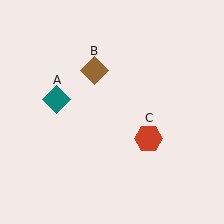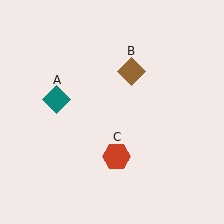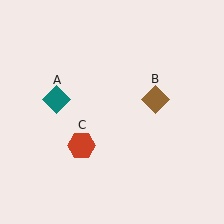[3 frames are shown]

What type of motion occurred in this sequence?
The brown diamond (object B), red hexagon (object C) rotated clockwise around the center of the scene.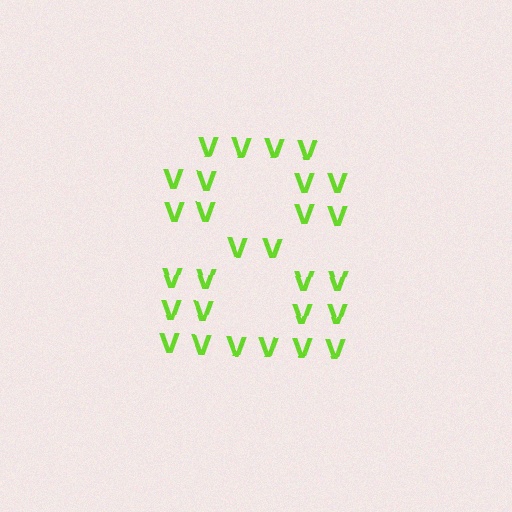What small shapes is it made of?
It is made of small letter V's.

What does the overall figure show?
The overall figure shows the digit 8.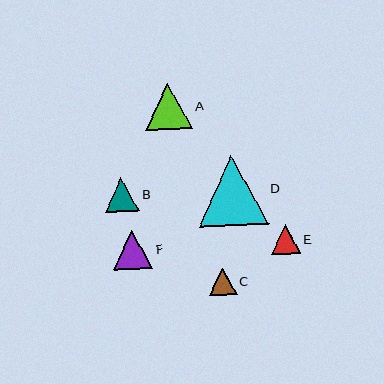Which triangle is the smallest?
Triangle C is the smallest with a size of approximately 27 pixels.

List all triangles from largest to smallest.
From largest to smallest: D, A, F, B, E, C.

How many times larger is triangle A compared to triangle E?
Triangle A is approximately 1.6 times the size of triangle E.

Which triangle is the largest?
Triangle D is the largest with a size of approximately 70 pixels.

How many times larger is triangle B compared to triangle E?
Triangle B is approximately 1.2 times the size of triangle E.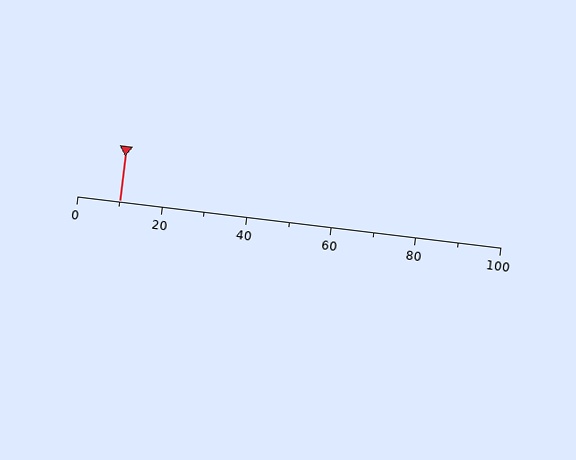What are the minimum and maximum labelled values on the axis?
The axis runs from 0 to 100.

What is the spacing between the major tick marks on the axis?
The major ticks are spaced 20 apart.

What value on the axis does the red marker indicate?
The marker indicates approximately 10.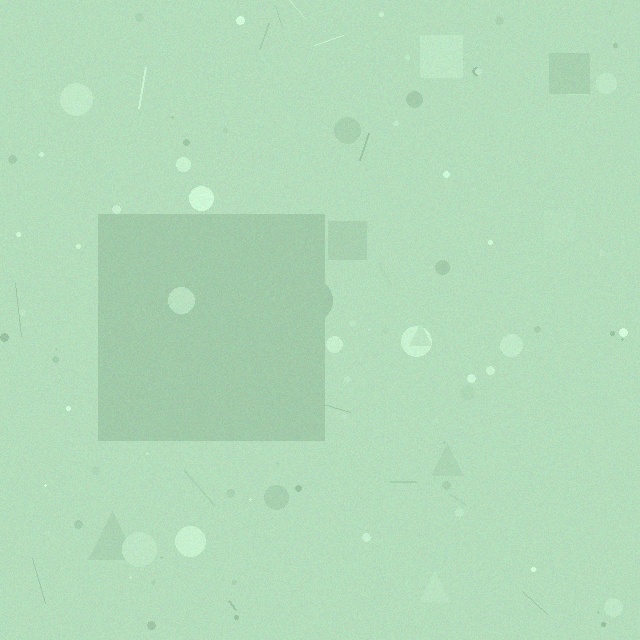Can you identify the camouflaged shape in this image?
The camouflaged shape is a square.